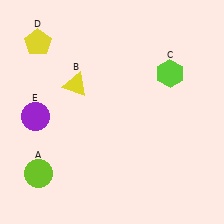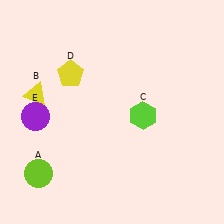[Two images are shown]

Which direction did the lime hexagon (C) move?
The lime hexagon (C) moved down.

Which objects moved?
The objects that moved are: the yellow triangle (B), the lime hexagon (C), the yellow pentagon (D).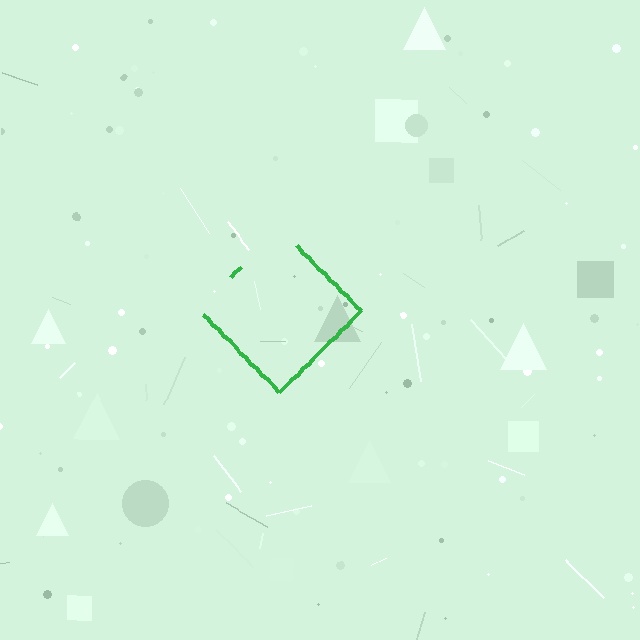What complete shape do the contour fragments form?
The contour fragments form a diamond.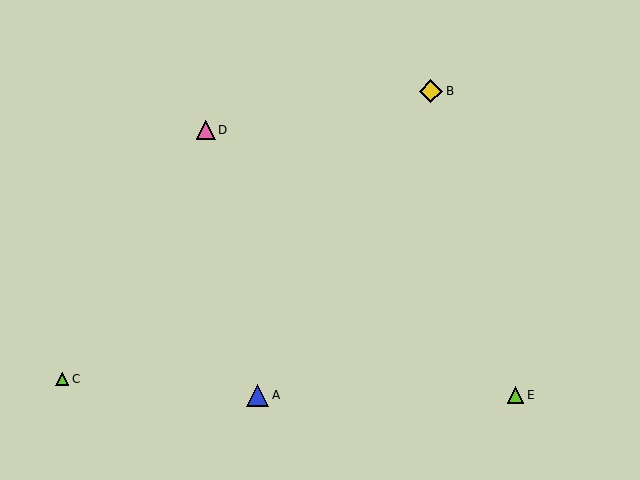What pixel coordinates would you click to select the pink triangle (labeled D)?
Click at (206, 130) to select the pink triangle D.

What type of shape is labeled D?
Shape D is a pink triangle.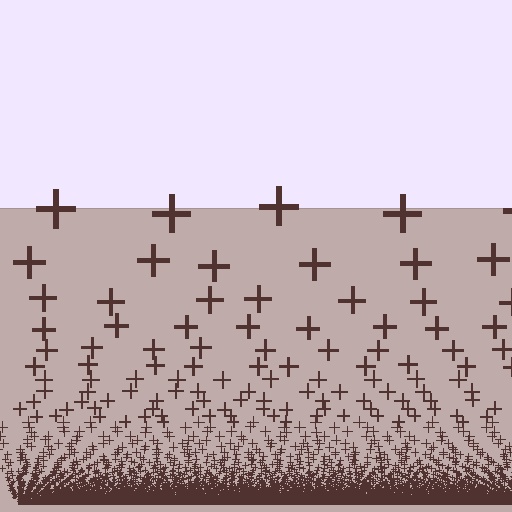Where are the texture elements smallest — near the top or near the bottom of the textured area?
Near the bottom.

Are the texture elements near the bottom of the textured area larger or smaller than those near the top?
Smaller. The gradient is inverted — elements near the bottom are smaller and denser.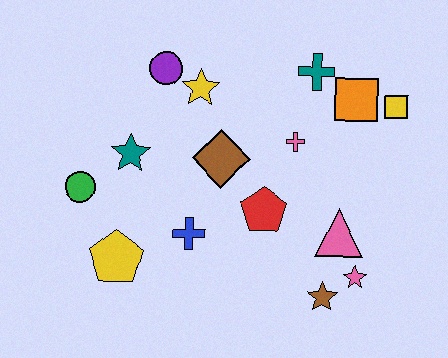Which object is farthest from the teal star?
The yellow square is farthest from the teal star.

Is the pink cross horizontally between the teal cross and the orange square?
No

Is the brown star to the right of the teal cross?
Yes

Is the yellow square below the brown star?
No